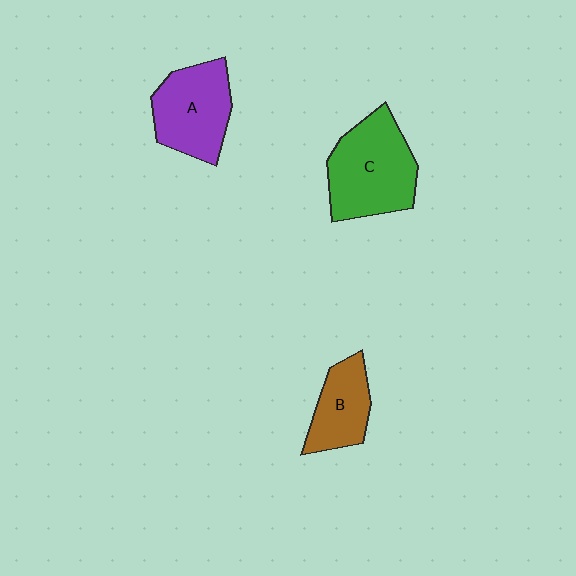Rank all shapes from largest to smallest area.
From largest to smallest: C (green), A (purple), B (brown).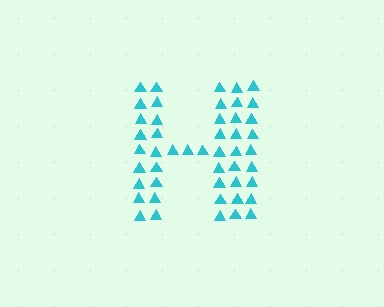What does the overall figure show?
The overall figure shows the letter H.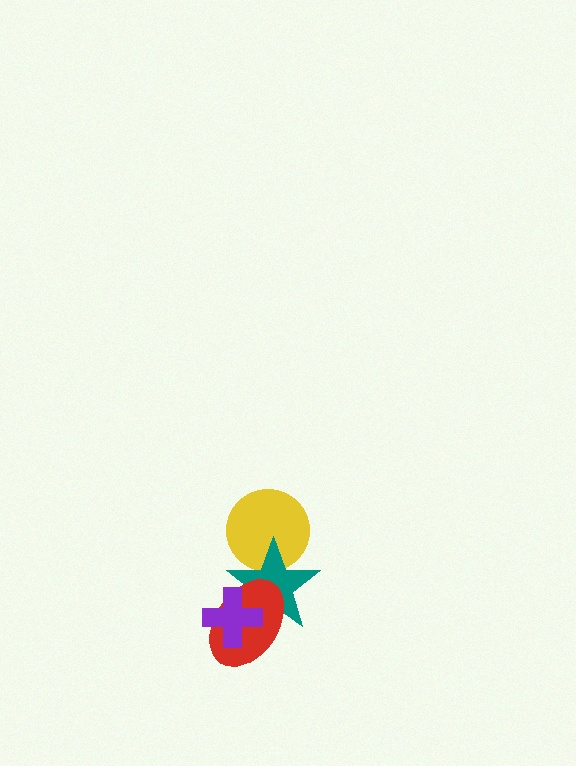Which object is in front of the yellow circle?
The teal star is in front of the yellow circle.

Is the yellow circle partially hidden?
Yes, it is partially covered by another shape.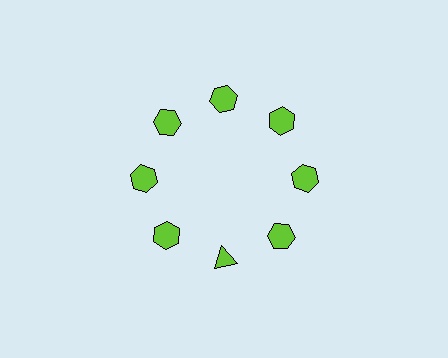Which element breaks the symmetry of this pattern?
The lime triangle at roughly the 6 o'clock position breaks the symmetry. All other shapes are lime hexagons.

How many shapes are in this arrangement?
There are 8 shapes arranged in a ring pattern.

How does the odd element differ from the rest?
It has a different shape: triangle instead of hexagon.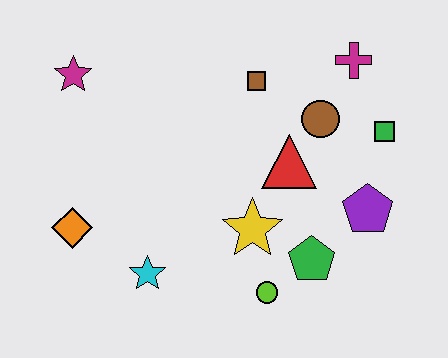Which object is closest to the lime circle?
The green pentagon is closest to the lime circle.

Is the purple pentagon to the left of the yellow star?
No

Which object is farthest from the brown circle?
The orange diamond is farthest from the brown circle.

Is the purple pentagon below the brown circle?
Yes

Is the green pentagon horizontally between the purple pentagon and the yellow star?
Yes